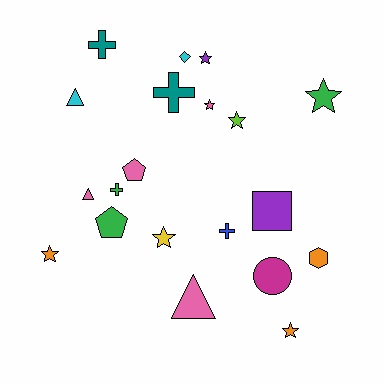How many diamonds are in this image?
There is 1 diamond.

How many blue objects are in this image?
There is 1 blue object.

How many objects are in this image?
There are 20 objects.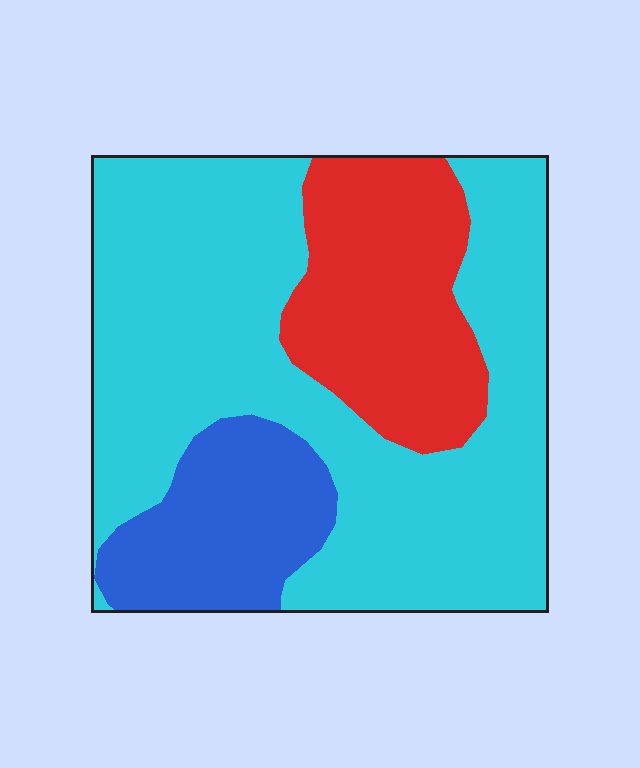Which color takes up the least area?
Blue, at roughly 15%.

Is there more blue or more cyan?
Cyan.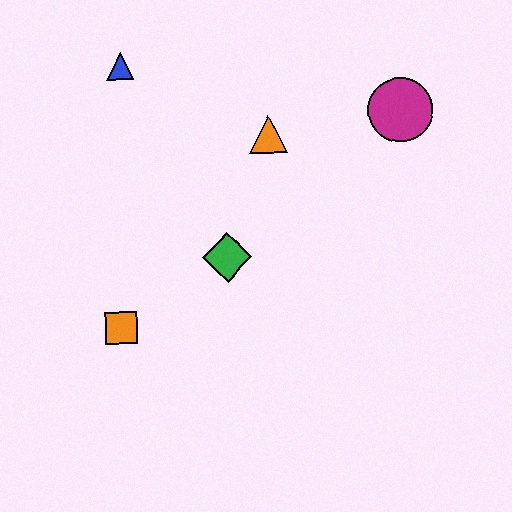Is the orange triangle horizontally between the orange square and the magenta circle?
Yes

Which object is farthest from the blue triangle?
The magenta circle is farthest from the blue triangle.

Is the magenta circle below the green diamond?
No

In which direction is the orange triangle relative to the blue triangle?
The orange triangle is to the right of the blue triangle.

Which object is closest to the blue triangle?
The orange triangle is closest to the blue triangle.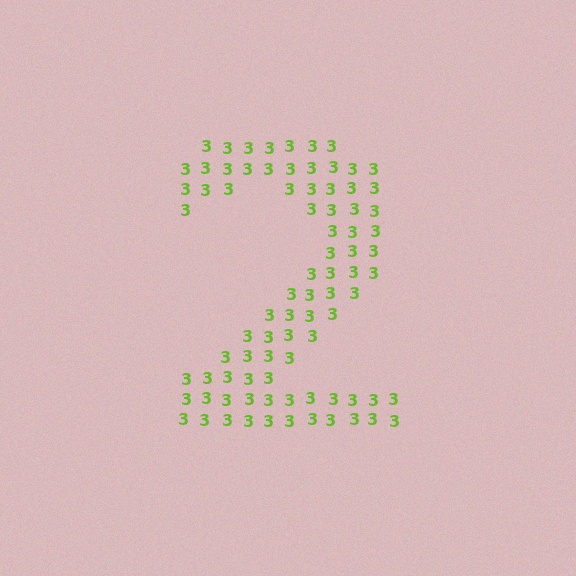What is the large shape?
The large shape is the digit 2.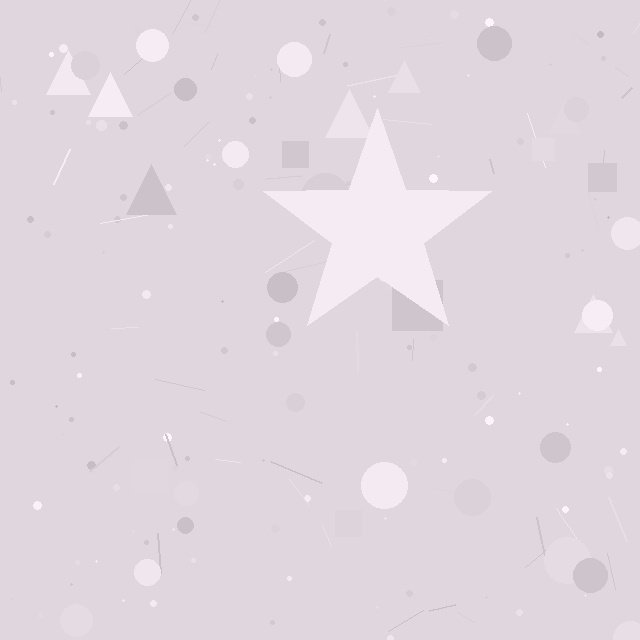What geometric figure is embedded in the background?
A star is embedded in the background.